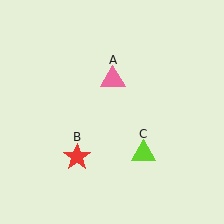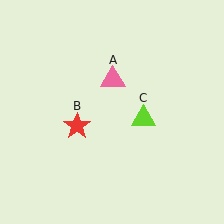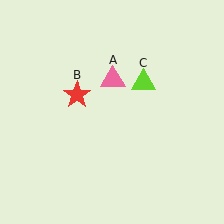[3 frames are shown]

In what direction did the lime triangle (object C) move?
The lime triangle (object C) moved up.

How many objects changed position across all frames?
2 objects changed position: red star (object B), lime triangle (object C).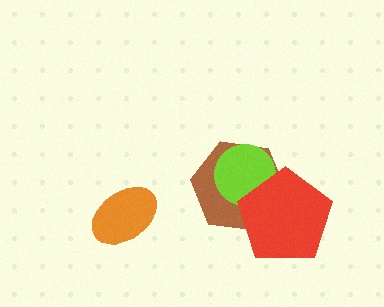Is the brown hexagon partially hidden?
Yes, it is partially covered by another shape.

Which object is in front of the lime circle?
The red pentagon is in front of the lime circle.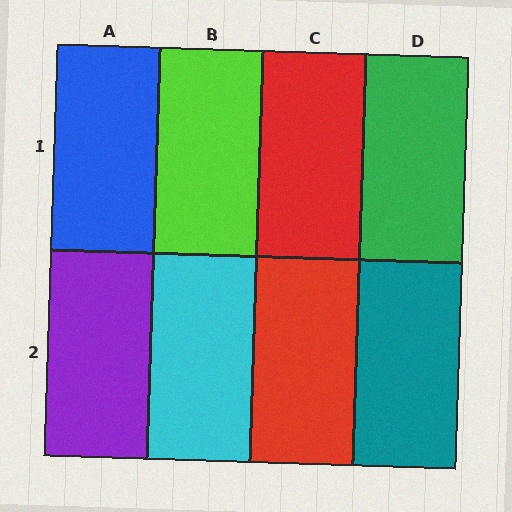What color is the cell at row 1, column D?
Green.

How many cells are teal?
1 cell is teal.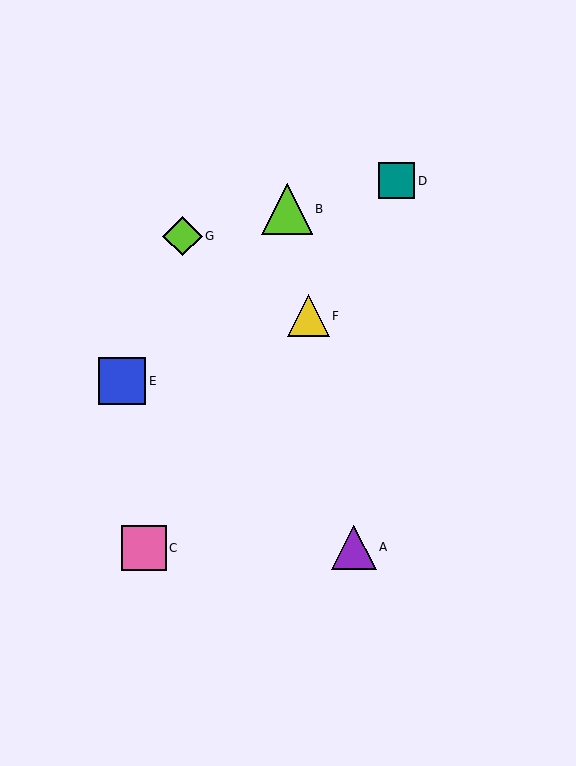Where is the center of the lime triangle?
The center of the lime triangle is at (287, 209).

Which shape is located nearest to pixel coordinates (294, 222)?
The lime triangle (labeled B) at (287, 209) is nearest to that location.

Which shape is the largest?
The lime triangle (labeled B) is the largest.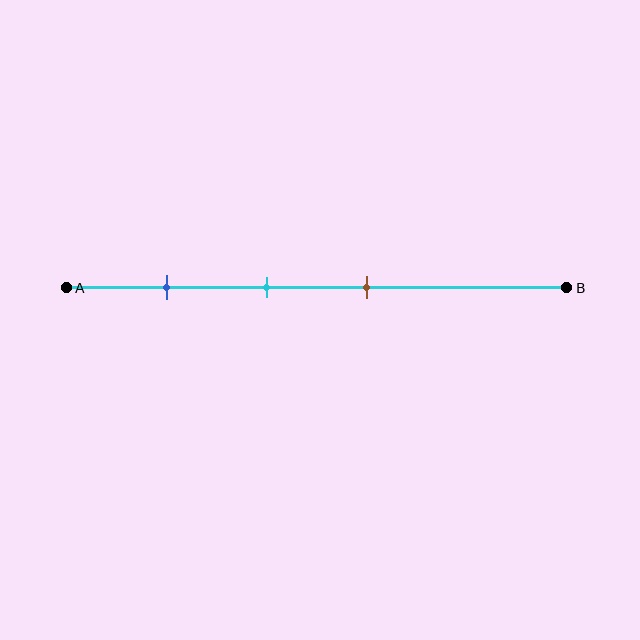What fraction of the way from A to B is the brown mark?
The brown mark is approximately 60% (0.6) of the way from A to B.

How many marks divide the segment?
There are 3 marks dividing the segment.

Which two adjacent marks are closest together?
The cyan and brown marks are the closest adjacent pair.